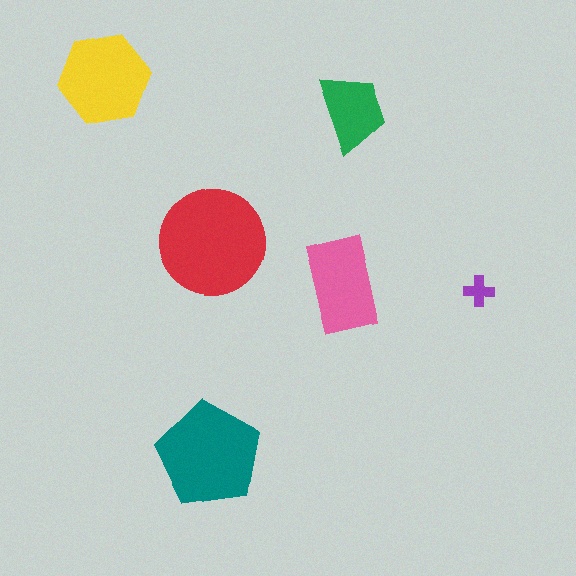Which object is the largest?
The red circle.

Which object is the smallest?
The purple cross.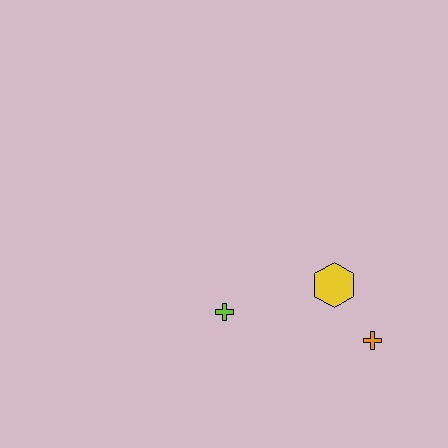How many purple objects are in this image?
There are no purple objects.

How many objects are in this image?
There are 3 objects.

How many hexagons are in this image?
There is 1 hexagon.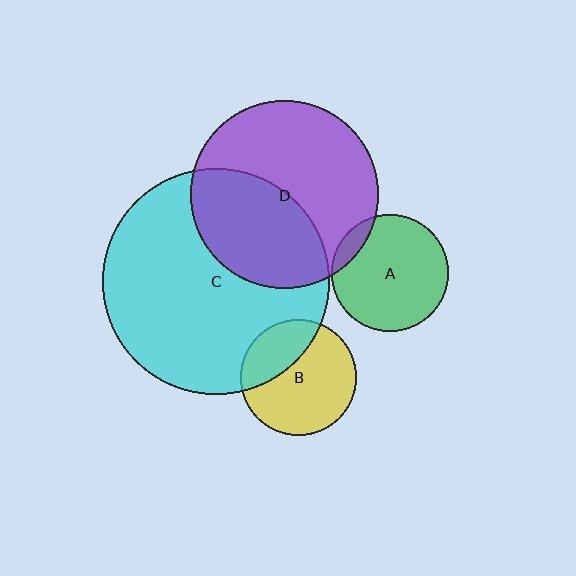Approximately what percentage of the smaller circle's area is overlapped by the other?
Approximately 10%.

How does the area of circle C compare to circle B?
Approximately 3.8 times.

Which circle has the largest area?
Circle C (cyan).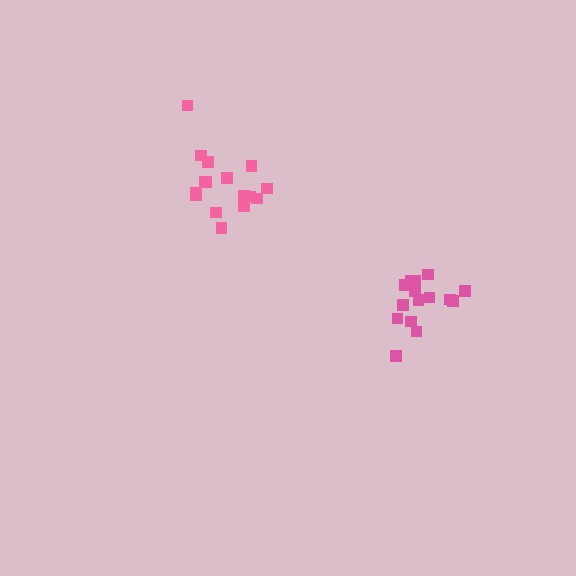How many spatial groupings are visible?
There are 2 spatial groupings.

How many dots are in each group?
Group 1: 15 dots, Group 2: 17 dots (32 total).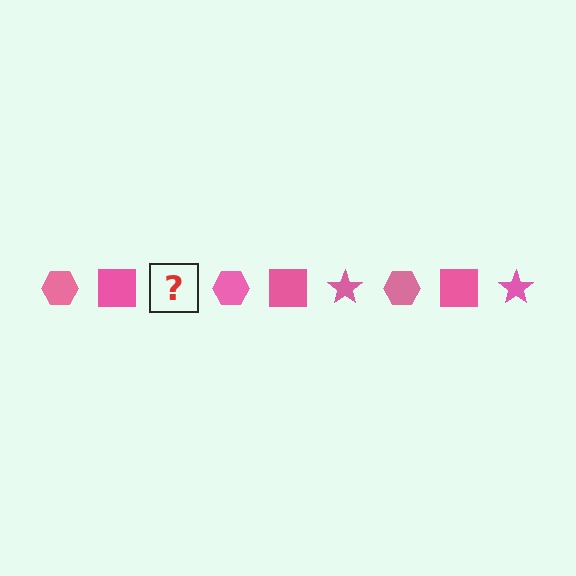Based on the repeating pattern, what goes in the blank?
The blank should be a pink star.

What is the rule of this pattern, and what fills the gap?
The rule is that the pattern cycles through hexagon, square, star shapes in pink. The gap should be filled with a pink star.